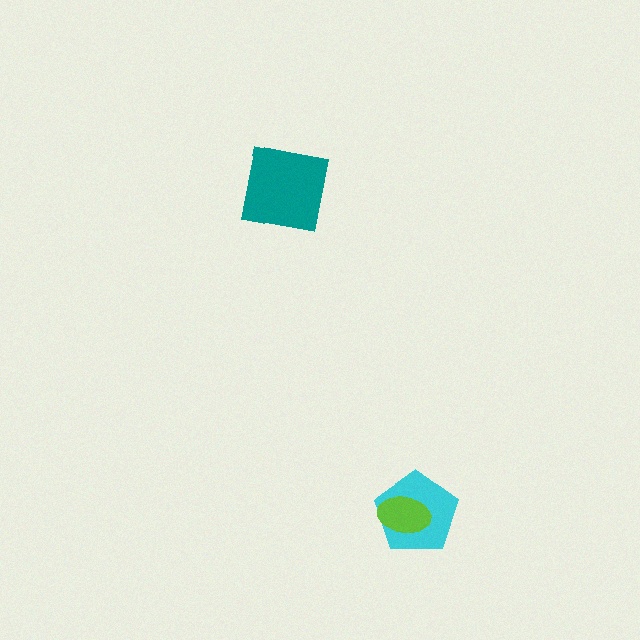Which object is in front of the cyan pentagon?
The lime ellipse is in front of the cyan pentagon.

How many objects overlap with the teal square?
0 objects overlap with the teal square.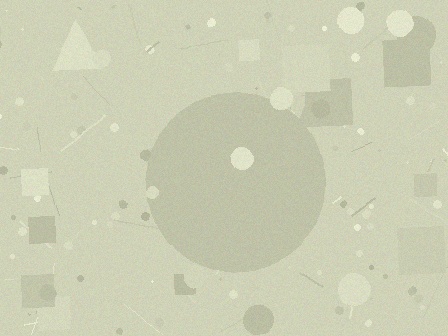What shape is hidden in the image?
A circle is hidden in the image.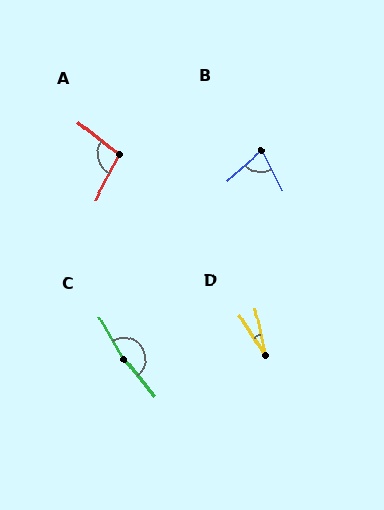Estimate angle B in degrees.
Approximately 76 degrees.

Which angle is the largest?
C, at approximately 170 degrees.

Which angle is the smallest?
D, at approximately 20 degrees.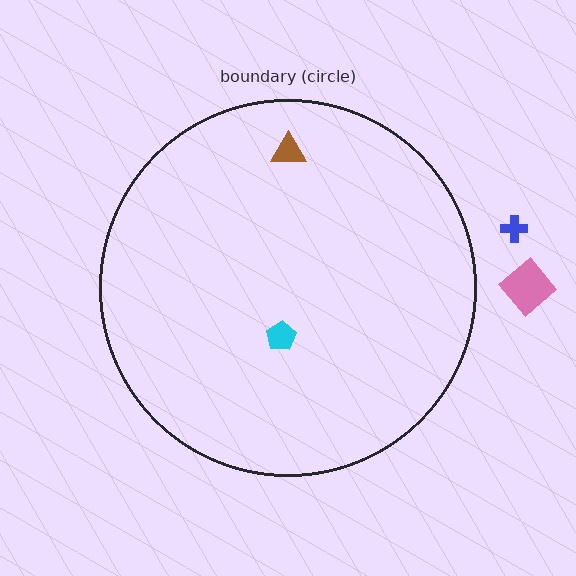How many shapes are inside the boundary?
2 inside, 2 outside.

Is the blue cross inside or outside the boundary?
Outside.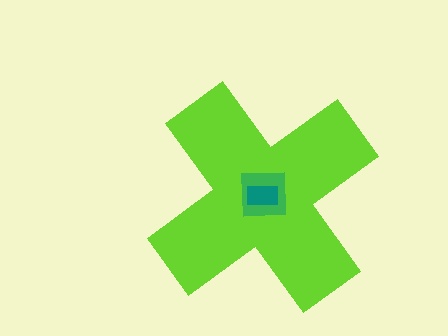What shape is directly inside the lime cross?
The green square.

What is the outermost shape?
The lime cross.